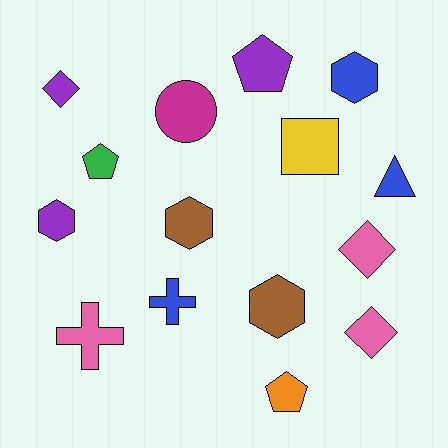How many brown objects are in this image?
There are 2 brown objects.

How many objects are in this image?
There are 15 objects.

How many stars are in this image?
There are no stars.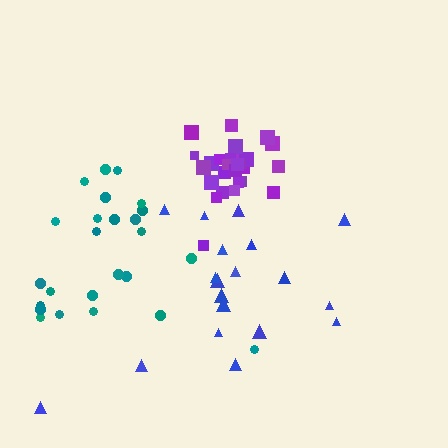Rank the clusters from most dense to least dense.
purple, blue, teal.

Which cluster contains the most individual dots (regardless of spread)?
Purple (29).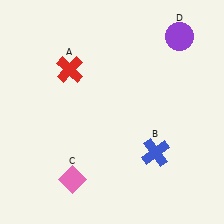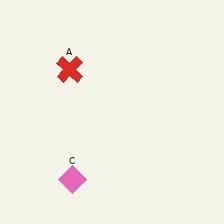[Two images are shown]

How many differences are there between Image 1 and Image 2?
There are 2 differences between the two images.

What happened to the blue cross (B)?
The blue cross (B) was removed in Image 2. It was in the bottom-right area of Image 1.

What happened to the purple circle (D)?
The purple circle (D) was removed in Image 2. It was in the top-right area of Image 1.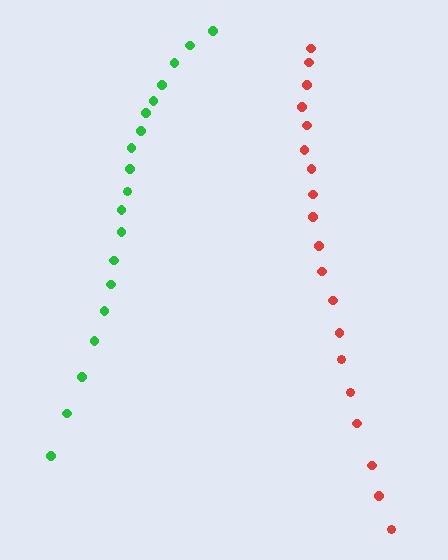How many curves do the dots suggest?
There are 2 distinct paths.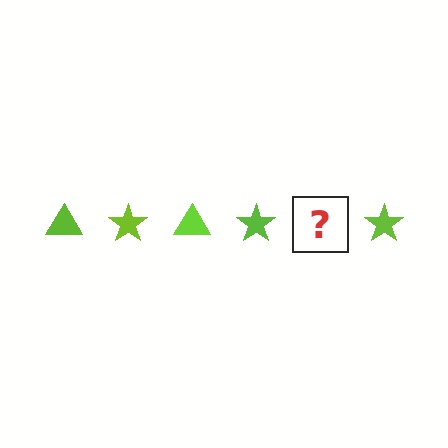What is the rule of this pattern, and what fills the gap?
The rule is that the pattern cycles through triangle, star shapes in lime. The gap should be filled with a lime triangle.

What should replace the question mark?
The question mark should be replaced with a lime triangle.